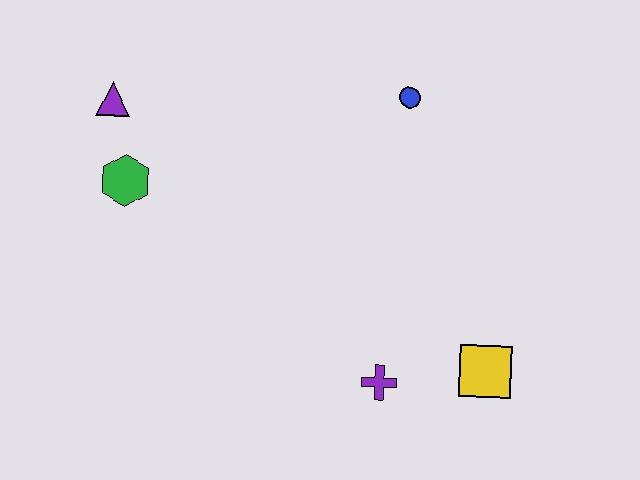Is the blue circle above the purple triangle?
Yes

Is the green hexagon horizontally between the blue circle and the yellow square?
No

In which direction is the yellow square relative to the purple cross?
The yellow square is to the right of the purple cross.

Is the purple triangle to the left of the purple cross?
Yes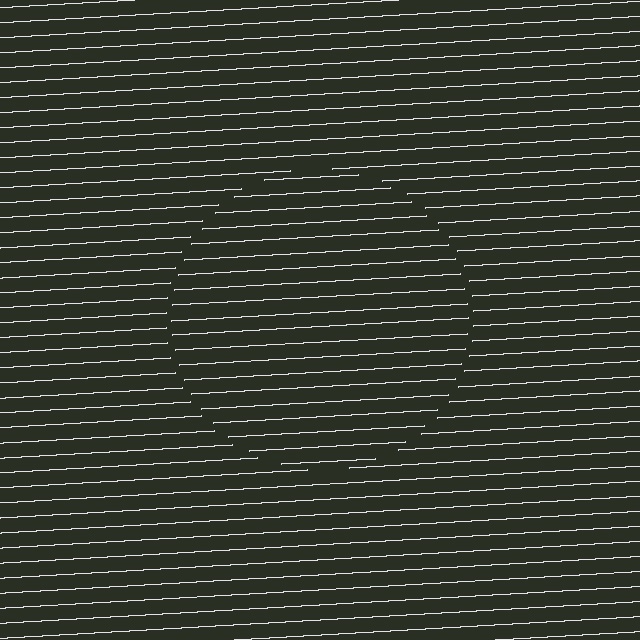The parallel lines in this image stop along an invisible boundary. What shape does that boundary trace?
An illusory circle. The interior of the shape contains the same grating, shifted by half a period — the contour is defined by the phase discontinuity where line-ends from the inner and outer gratings abut.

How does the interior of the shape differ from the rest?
The interior of the shape contains the same grating, shifted by half a period — the contour is defined by the phase discontinuity where line-ends from the inner and outer gratings abut.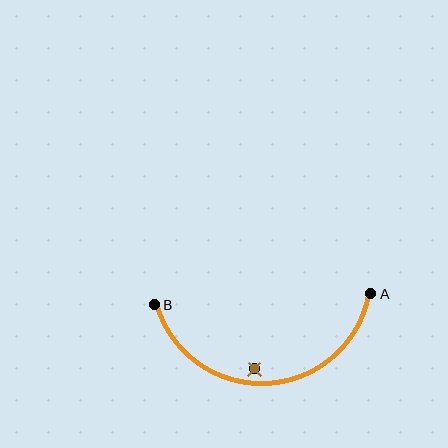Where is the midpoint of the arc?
The arc midpoint is the point on the curve farthest from the straight line joining A and B. It sits below that line.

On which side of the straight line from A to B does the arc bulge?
The arc bulges below the straight line connecting A and B.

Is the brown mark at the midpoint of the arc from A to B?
No — the brown mark does not lie on the arc at all. It sits slightly inside the curve.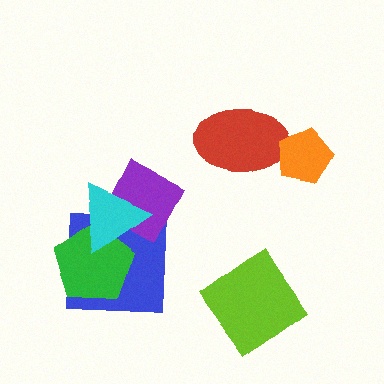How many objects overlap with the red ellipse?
1 object overlaps with the red ellipse.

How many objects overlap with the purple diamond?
2 objects overlap with the purple diamond.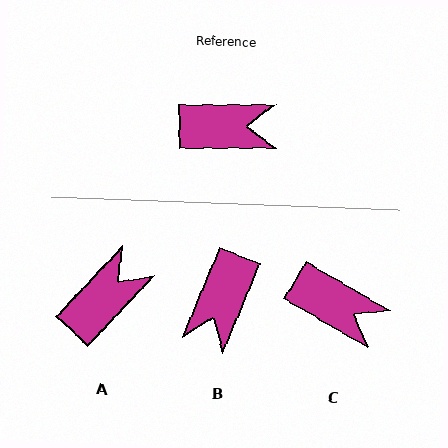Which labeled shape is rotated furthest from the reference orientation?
B, about 112 degrees away.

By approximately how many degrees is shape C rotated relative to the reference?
Approximately 31 degrees clockwise.